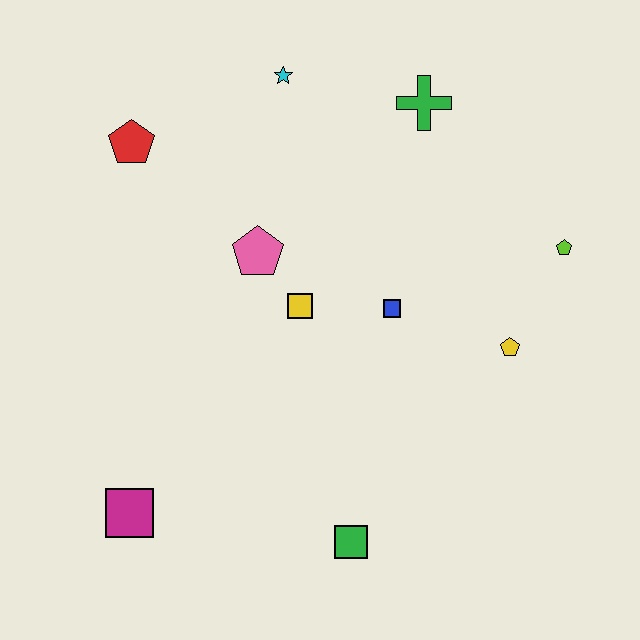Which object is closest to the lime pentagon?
The yellow pentagon is closest to the lime pentagon.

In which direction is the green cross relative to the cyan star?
The green cross is to the right of the cyan star.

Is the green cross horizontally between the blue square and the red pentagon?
No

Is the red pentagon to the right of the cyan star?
No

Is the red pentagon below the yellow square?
No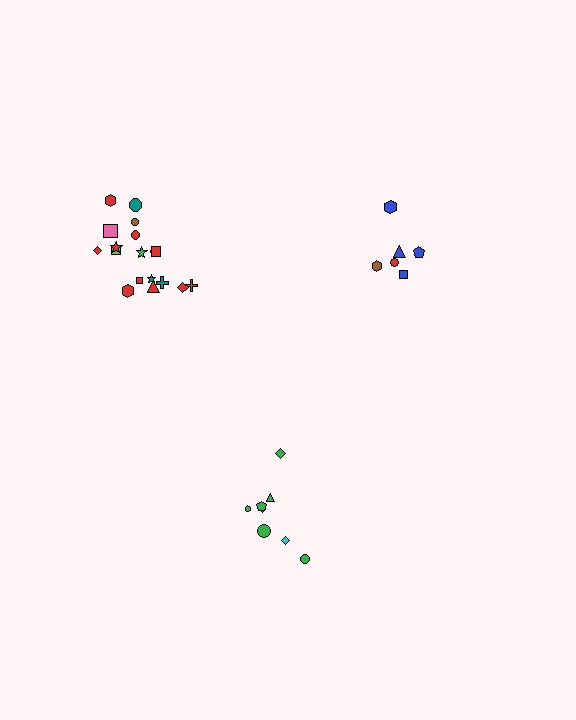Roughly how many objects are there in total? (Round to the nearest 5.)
Roughly 30 objects in total.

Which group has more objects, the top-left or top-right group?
The top-left group.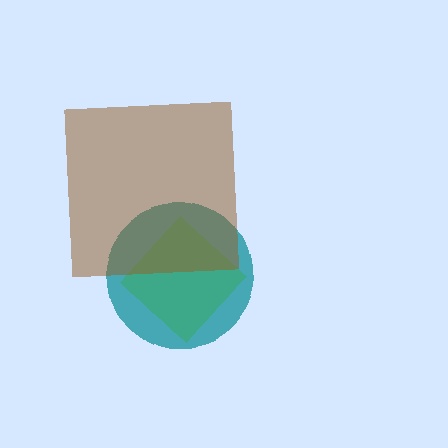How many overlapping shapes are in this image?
There are 3 overlapping shapes in the image.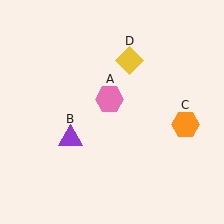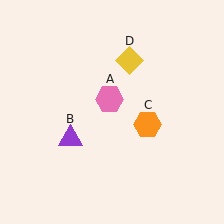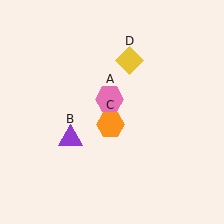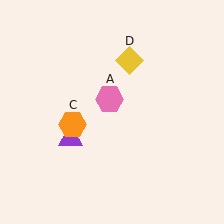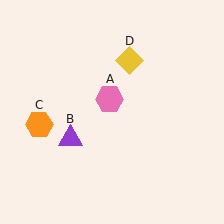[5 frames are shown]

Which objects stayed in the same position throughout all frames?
Pink hexagon (object A) and purple triangle (object B) and yellow diamond (object D) remained stationary.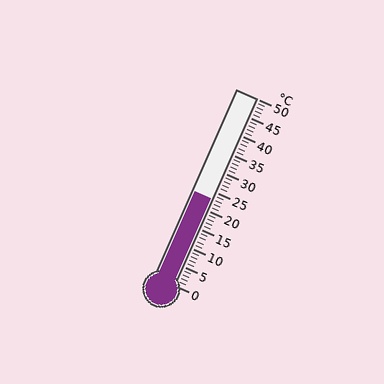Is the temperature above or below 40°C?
The temperature is below 40°C.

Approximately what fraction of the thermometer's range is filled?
The thermometer is filled to approximately 45% of its range.